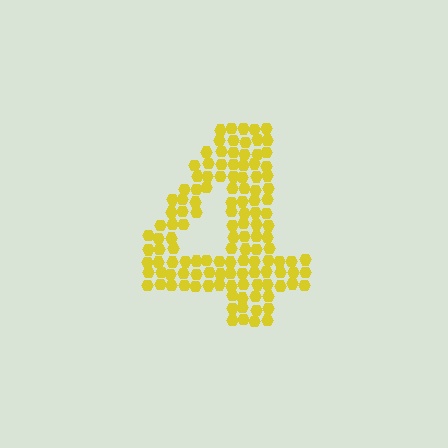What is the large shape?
The large shape is the digit 4.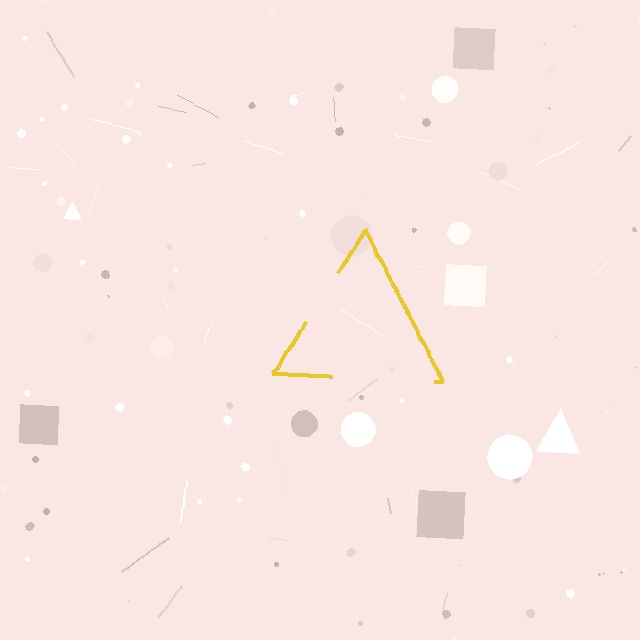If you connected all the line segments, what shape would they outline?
They would outline a triangle.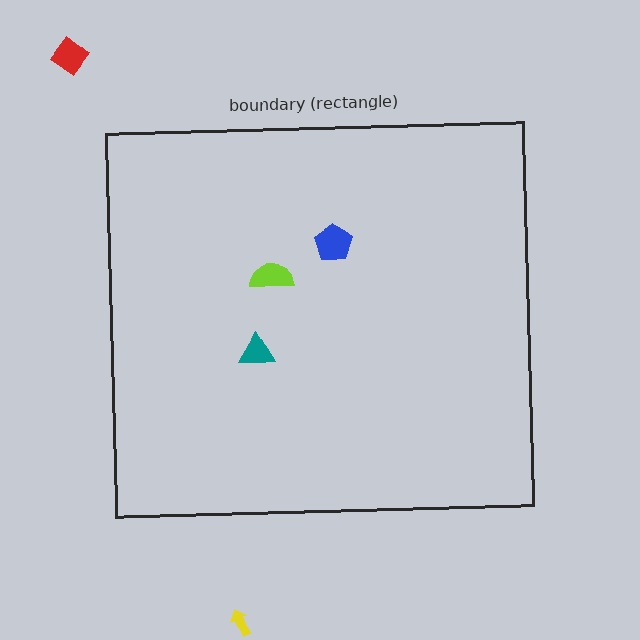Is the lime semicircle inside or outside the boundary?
Inside.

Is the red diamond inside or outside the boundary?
Outside.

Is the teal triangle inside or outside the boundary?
Inside.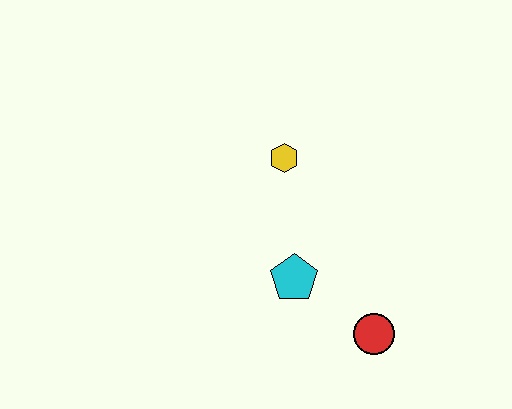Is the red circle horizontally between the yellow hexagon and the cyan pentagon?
No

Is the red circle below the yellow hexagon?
Yes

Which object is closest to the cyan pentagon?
The red circle is closest to the cyan pentagon.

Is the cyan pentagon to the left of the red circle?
Yes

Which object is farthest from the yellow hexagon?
The red circle is farthest from the yellow hexagon.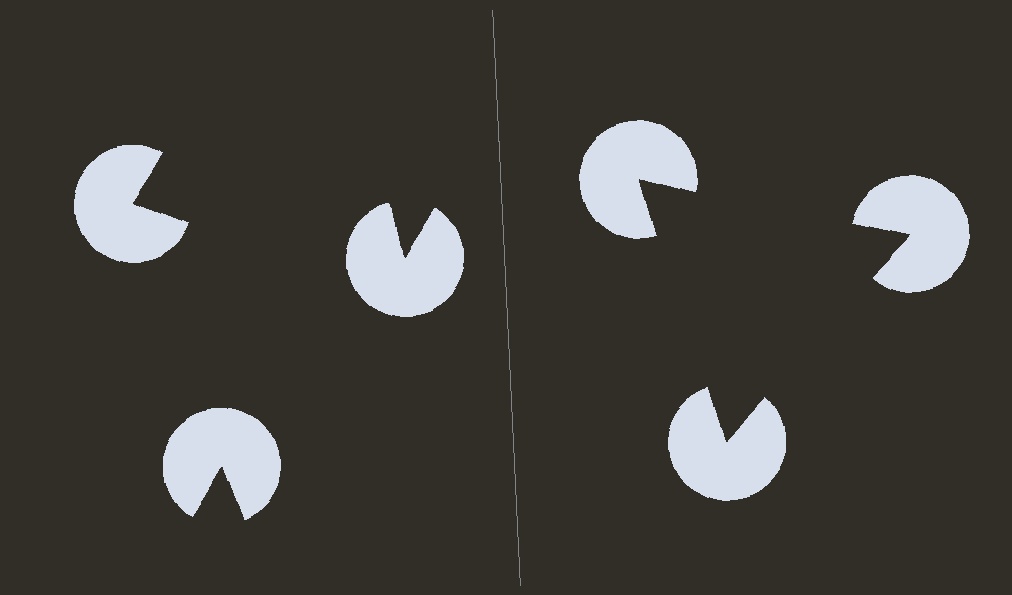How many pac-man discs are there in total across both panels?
6 — 3 on each side.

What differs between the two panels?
The pac-man discs are positioned identically on both sides; only the wedge orientations differ. On the right they align to a triangle; on the left they are misaligned.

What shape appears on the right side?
An illusory triangle.